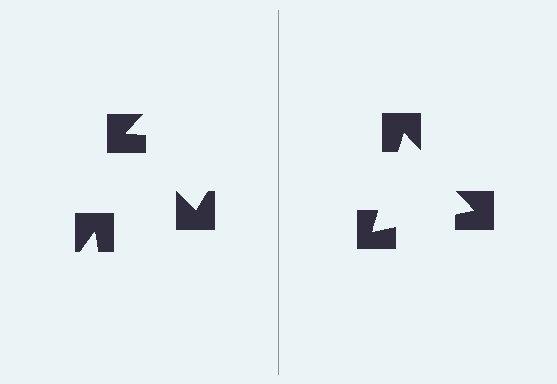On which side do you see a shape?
An illusory triangle appears on the right side. On the left side the wedge cuts are rotated, so no coherent shape forms.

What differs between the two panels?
The notched squares are positioned identically on both sides; only the wedge orientations differ. On the right they align to a triangle; on the left they are misaligned.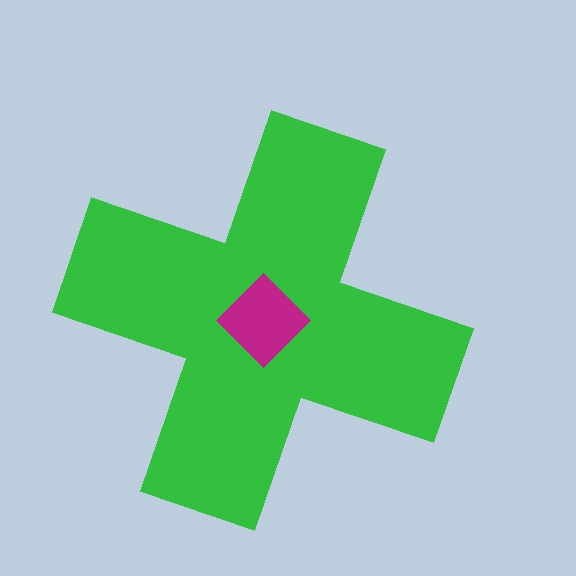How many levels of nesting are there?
2.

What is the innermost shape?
The magenta diamond.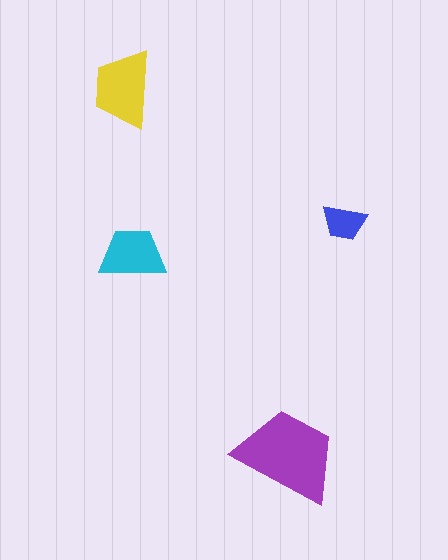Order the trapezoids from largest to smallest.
the purple one, the yellow one, the cyan one, the blue one.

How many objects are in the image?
There are 4 objects in the image.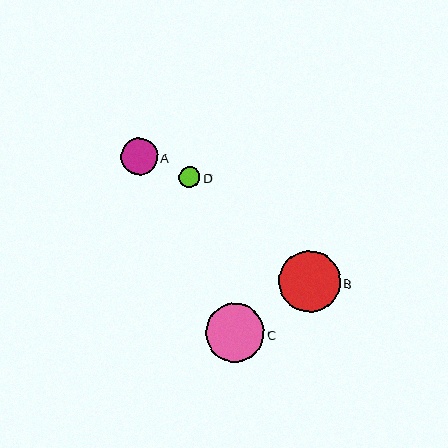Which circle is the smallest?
Circle D is the smallest with a size of approximately 21 pixels.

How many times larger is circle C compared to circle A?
Circle C is approximately 1.6 times the size of circle A.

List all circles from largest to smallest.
From largest to smallest: B, C, A, D.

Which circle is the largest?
Circle B is the largest with a size of approximately 61 pixels.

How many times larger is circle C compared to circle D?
Circle C is approximately 2.8 times the size of circle D.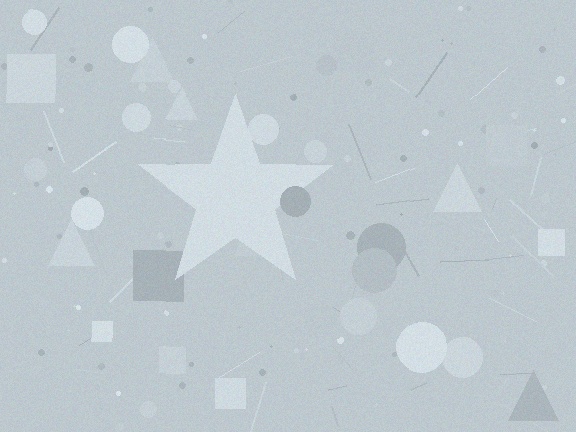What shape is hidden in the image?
A star is hidden in the image.